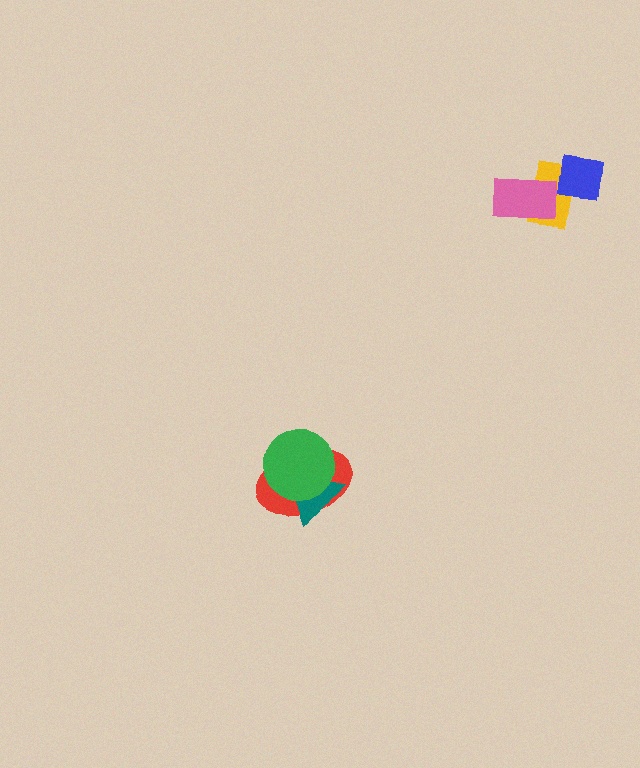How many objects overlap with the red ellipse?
2 objects overlap with the red ellipse.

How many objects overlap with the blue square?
1 object overlaps with the blue square.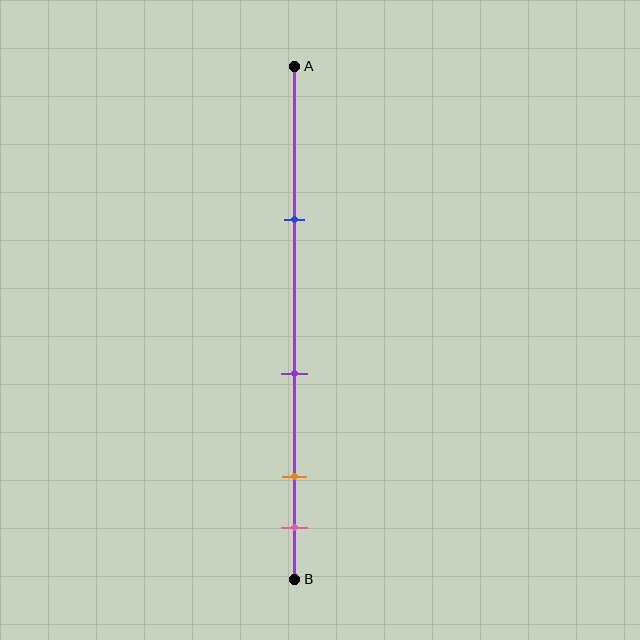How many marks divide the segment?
There are 4 marks dividing the segment.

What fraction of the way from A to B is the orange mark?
The orange mark is approximately 80% (0.8) of the way from A to B.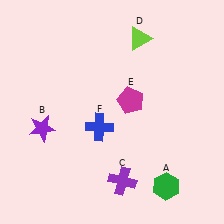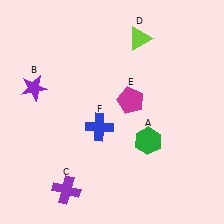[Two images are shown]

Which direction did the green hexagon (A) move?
The green hexagon (A) moved up.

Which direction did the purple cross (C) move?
The purple cross (C) moved left.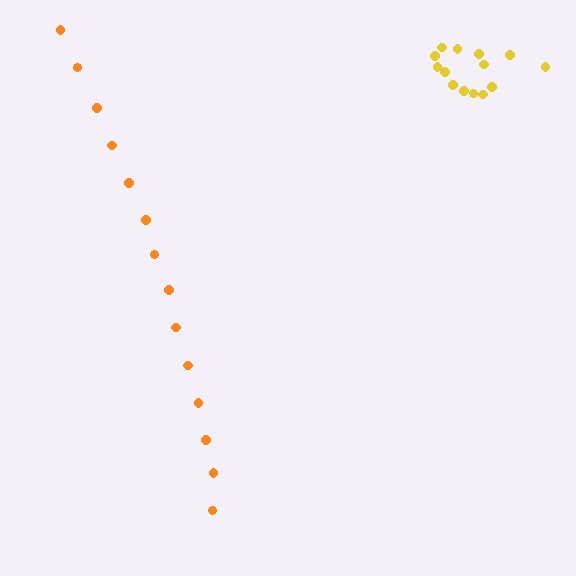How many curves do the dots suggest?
There are 2 distinct paths.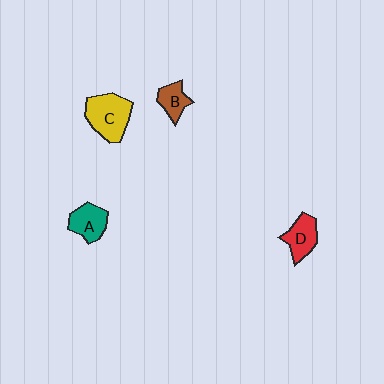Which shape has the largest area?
Shape C (yellow).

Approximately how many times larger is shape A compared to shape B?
Approximately 1.3 times.